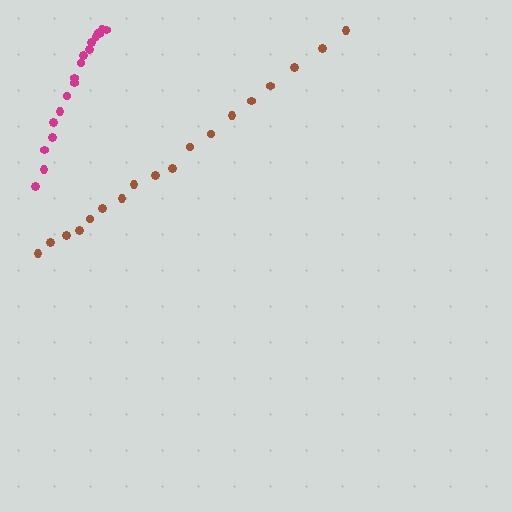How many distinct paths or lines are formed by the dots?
There are 2 distinct paths.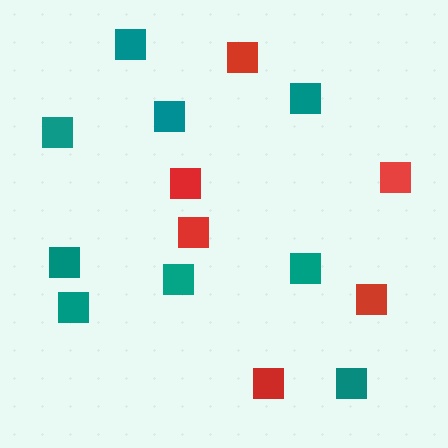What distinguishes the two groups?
There are 2 groups: one group of red squares (6) and one group of teal squares (9).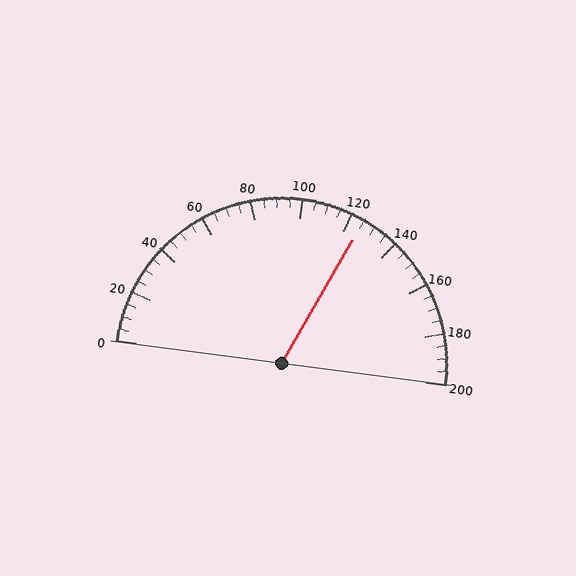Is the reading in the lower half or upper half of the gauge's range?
The reading is in the upper half of the range (0 to 200).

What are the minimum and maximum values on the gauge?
The gauge ranges from 0 to 200.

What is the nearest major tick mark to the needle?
The nearest major tick mark is 120.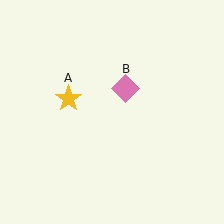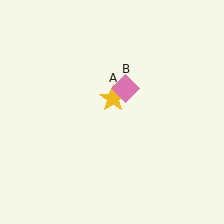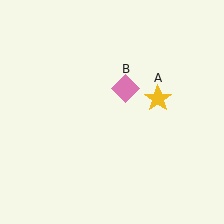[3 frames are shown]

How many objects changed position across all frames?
1 object changed position: yellow star (object A).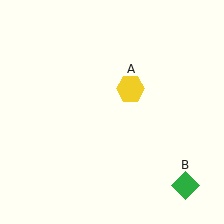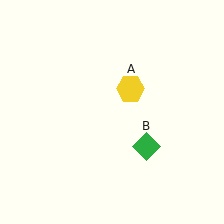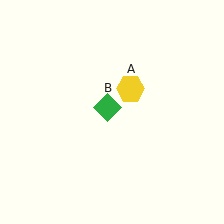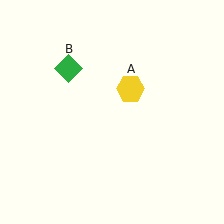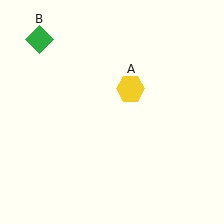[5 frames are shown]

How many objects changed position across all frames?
1 object changed position: green diamond (object B).